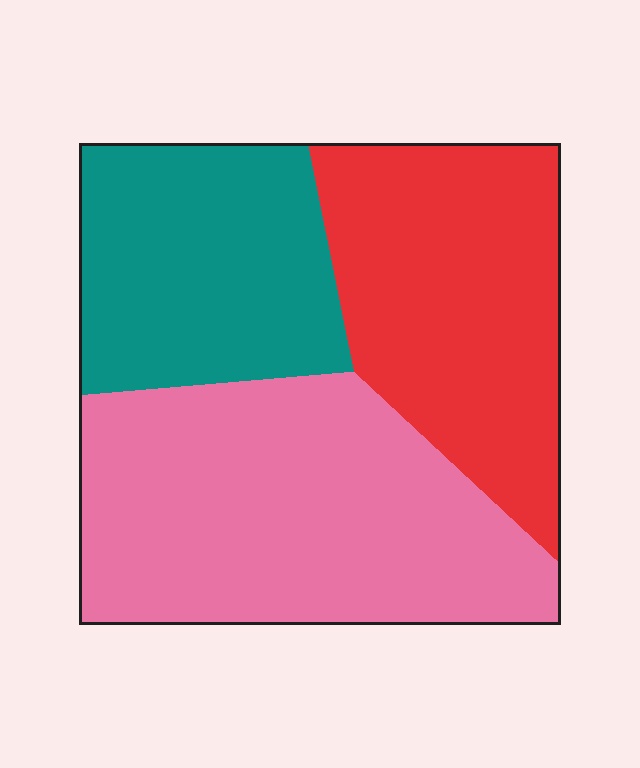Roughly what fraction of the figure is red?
Red covers 31% of the figure.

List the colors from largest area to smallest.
From largest to smallest: pink, red, teal.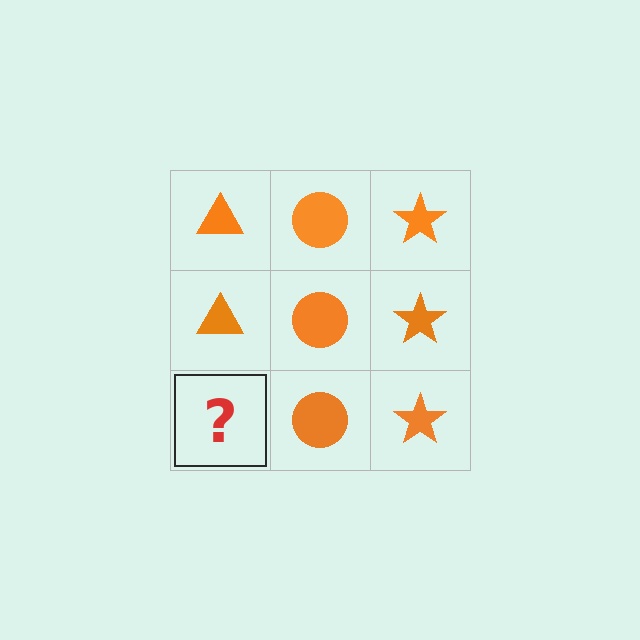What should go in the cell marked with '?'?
The missing cell should contain an orange triangle.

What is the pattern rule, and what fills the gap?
The rule is that each column has a consistent shape. The gap should be filled with an orange triangle.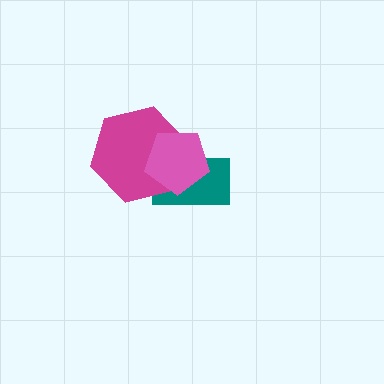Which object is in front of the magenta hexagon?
The pink pentagon is in front of the magenta hexagon.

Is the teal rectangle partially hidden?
Yes, it is partially covered by another shape.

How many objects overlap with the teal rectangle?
2 objects overlap with the teal rectangle.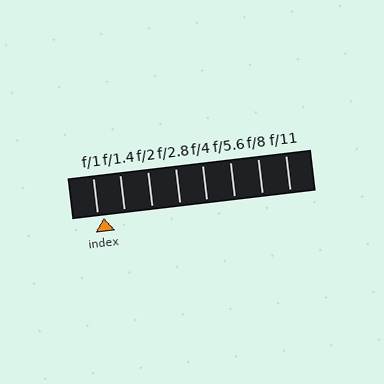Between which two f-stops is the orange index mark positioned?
The index mark is between f/1 and f/1.4.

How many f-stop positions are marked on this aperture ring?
There are 8 f-stop positions marked.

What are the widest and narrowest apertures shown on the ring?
The widest aperture shown is f/1 and the narrowest is f/11.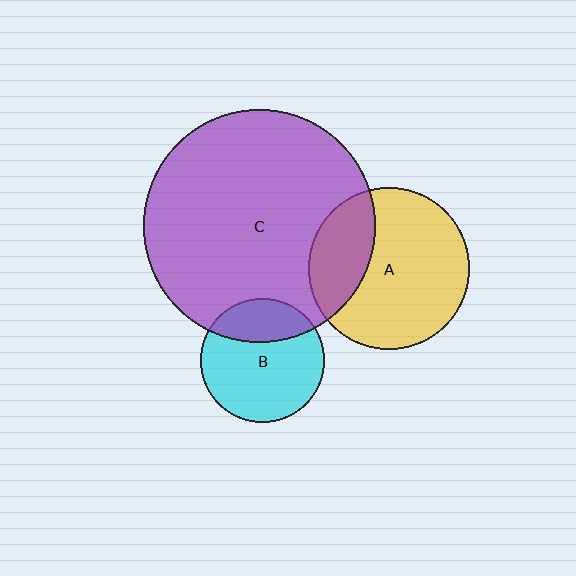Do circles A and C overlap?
Yes.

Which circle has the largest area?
Circle C (purple).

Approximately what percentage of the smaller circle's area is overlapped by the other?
Approximately 30%.